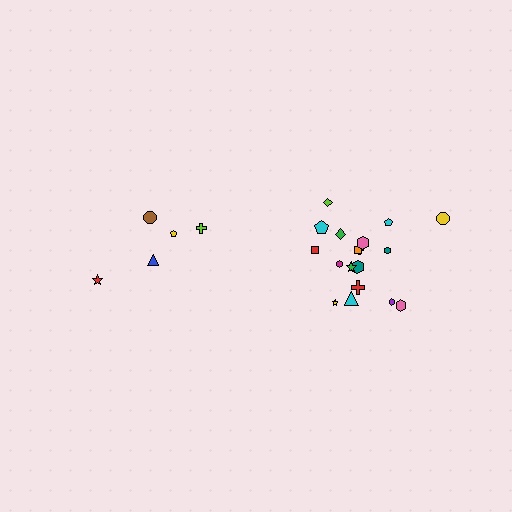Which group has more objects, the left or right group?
The right group.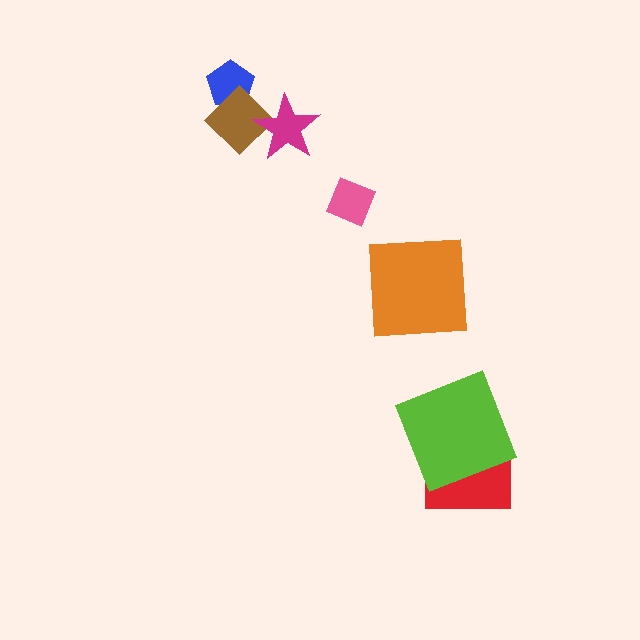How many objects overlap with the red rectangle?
1 object overlaps with the red rectangle.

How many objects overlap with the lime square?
1 object overlaps with the lime square.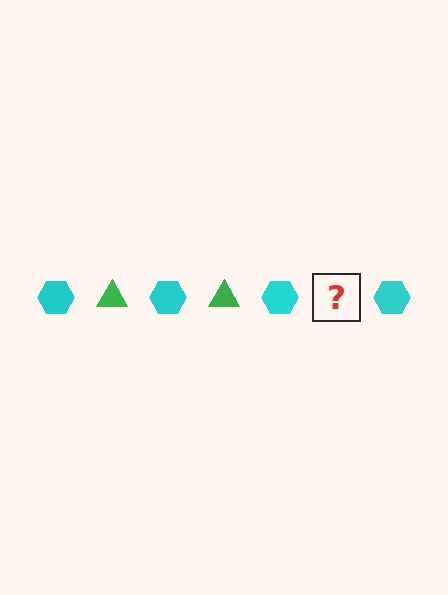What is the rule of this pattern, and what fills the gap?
The rule is that the pattern alternates between cyan hexagon and green triangle. The gap should be filled with a green triangle.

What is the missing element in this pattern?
The missing element is a green triangle.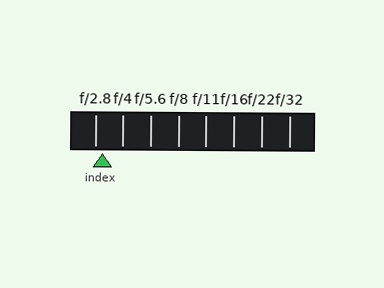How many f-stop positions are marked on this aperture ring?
There are 8 f-stop positions marked.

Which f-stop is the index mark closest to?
The index mark is closest to f/2.8.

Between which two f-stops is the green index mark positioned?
The index mark is between f/2.8 and f/4.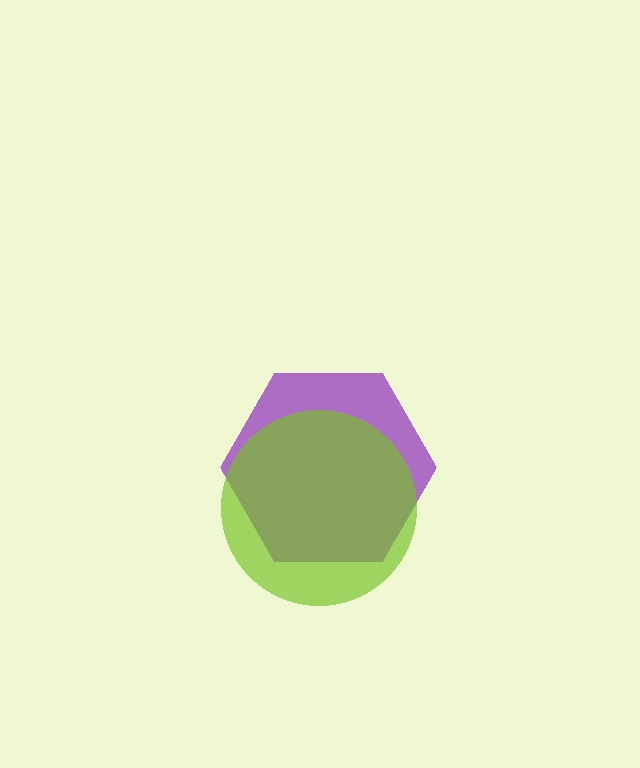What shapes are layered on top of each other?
The layered shapes are: a purple hexagon, a lime circle.